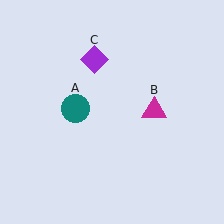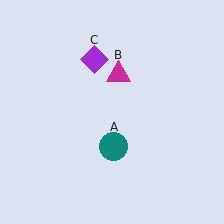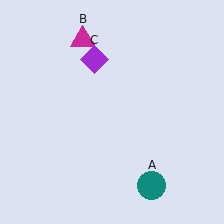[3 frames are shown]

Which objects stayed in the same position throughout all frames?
Purple diamond (object C) remained stationary.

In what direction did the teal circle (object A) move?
The teal circle (object A) moved down and to the right.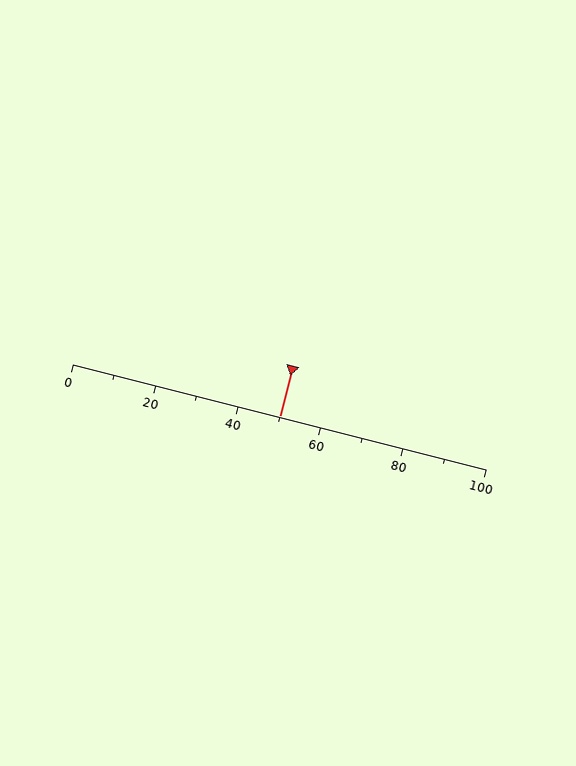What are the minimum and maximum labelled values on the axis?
The axis runs from 0 to 100.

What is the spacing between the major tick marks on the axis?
The major ticks are spaced 20 apart.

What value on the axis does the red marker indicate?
The marker indicates approximately 50.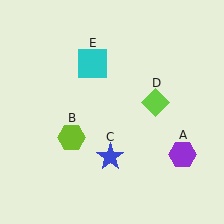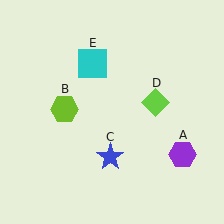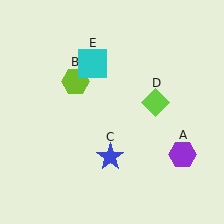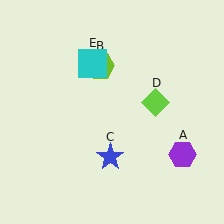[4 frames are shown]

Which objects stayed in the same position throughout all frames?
Purple hexagon (object A) and blue star (object C) and lime diamond (object D) and cyan square (object E) remained stationary.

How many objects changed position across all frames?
1 object changed position: lime hexagon (object B).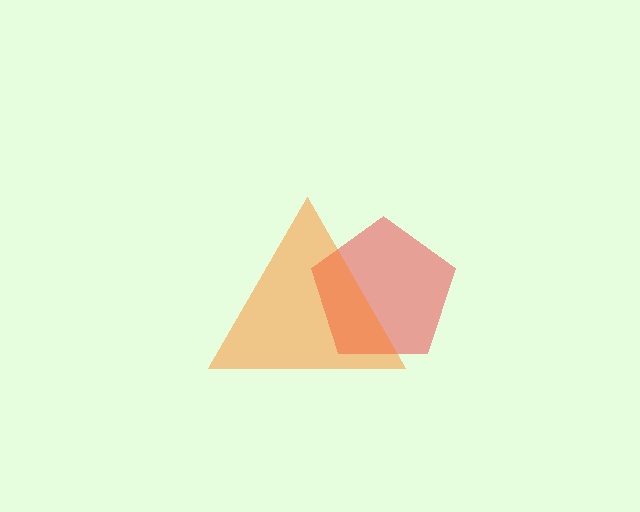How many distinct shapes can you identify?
There are 2 distinct shapes: a red pentagon, an orange triangle.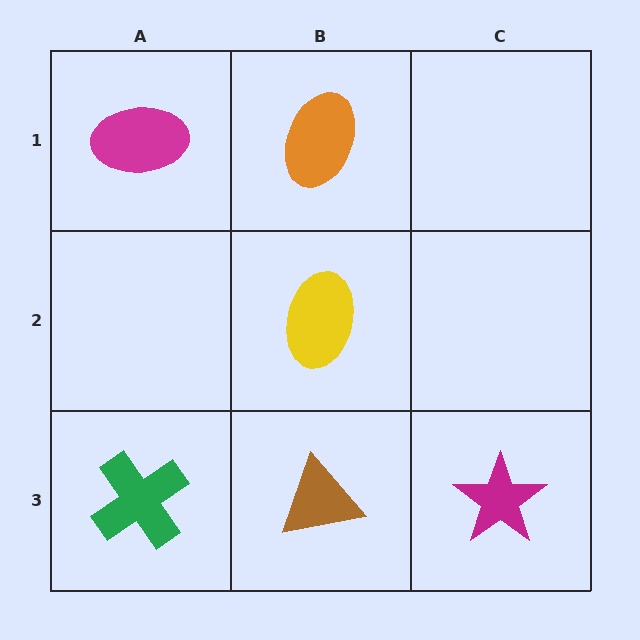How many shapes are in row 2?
1 shape.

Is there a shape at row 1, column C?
No, that cell is empty.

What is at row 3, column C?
A magenta star.